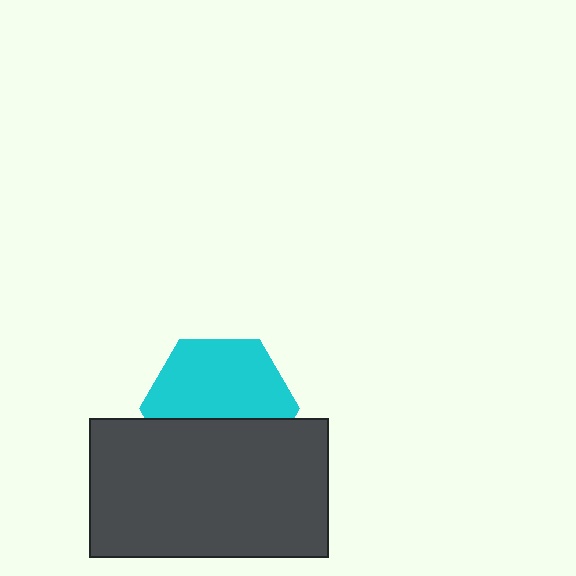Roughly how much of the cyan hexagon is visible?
About half of it is visible (roughly 58%).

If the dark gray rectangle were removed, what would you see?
You would see the complete cyan hexagon.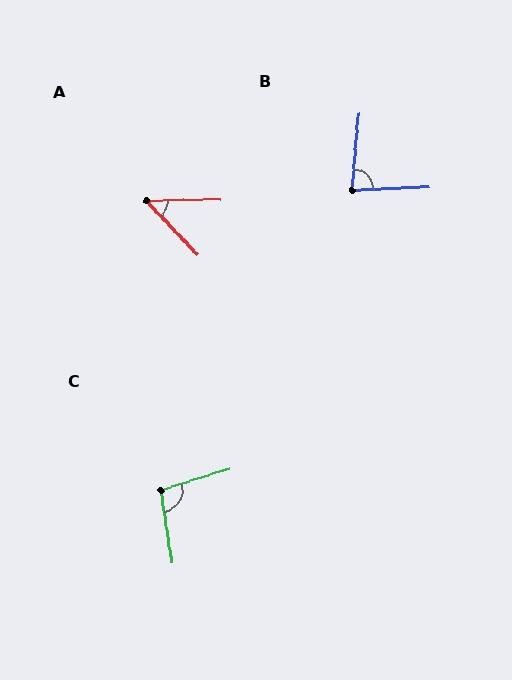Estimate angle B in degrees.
Approximately 82 degrees.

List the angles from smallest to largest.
A (48°), B (82°), C (98°).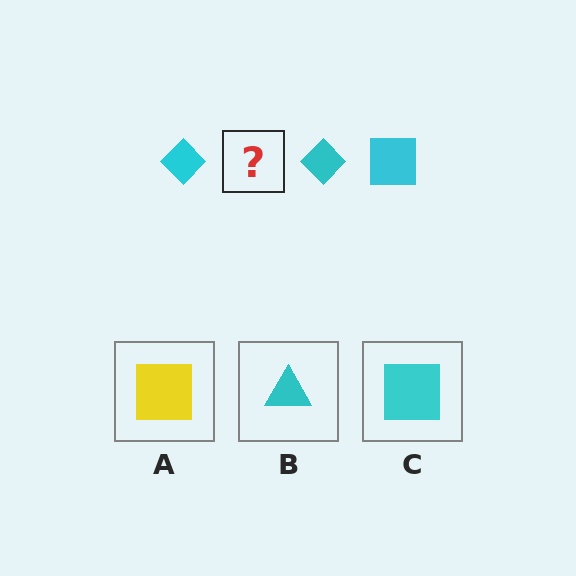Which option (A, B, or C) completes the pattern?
C.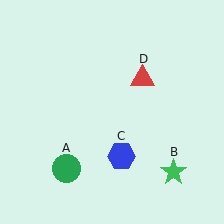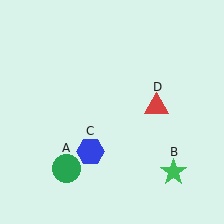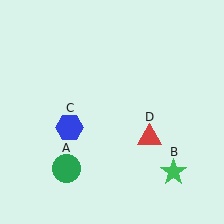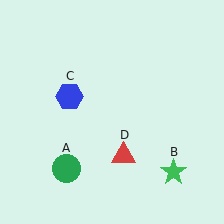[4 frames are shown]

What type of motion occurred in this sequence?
The blue hexagon (object C), red triangle (object D) rotated clockwise around the center of the scene.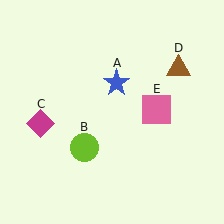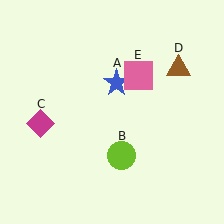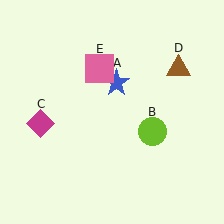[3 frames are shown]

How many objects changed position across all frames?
2 objects changed position: lime circle (object B), pink square (object E).